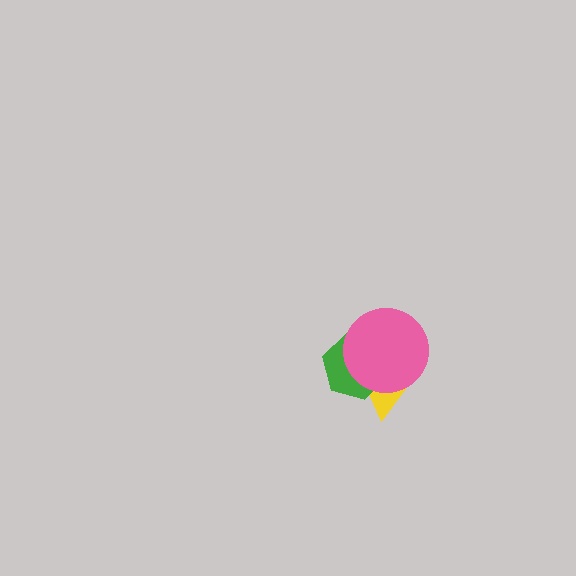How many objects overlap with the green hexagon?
2 objects overlap with the green hexagon.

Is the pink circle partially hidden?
No, no other shape covers it.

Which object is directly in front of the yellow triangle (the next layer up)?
The green hexagon is directly in front of the yellow triangle.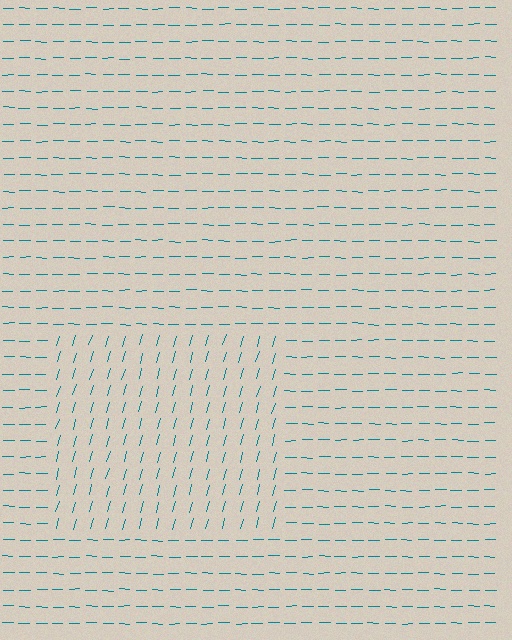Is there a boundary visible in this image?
Yes, there is a texture boundary formed by a change in line orientation.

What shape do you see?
I see a rectangle.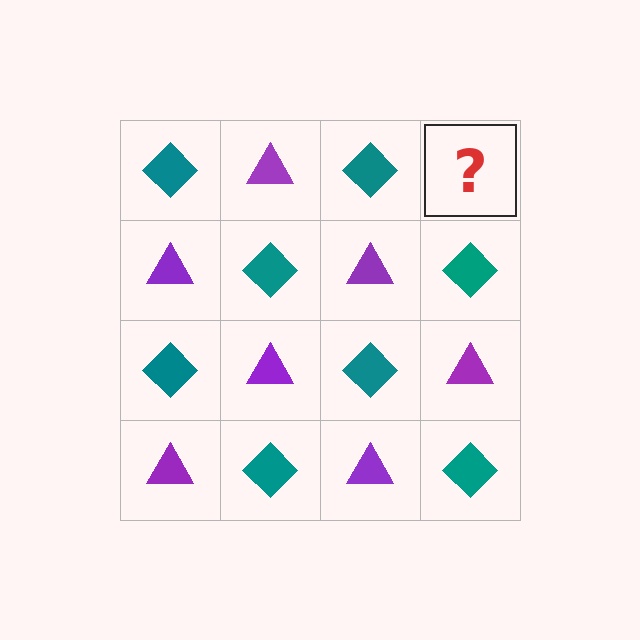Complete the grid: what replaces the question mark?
The question mark should be replaced with a purple triangle.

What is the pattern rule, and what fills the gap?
The rule is that it alternates teal diamond and purple triangle in a checkerboard pattern. The gap should be filled with a purple triangle.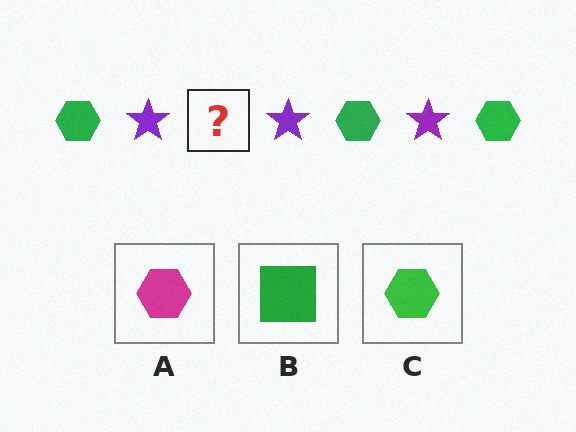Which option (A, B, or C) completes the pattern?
C.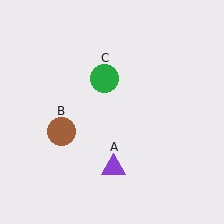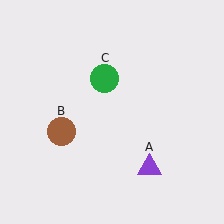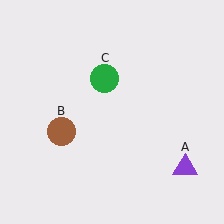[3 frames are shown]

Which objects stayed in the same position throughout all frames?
Brown circle (object B) and green circle (object C) remained stationary.